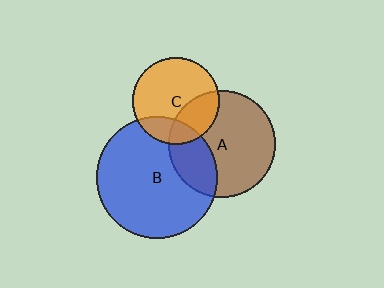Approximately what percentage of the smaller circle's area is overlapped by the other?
Approximately 20%.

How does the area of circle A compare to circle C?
Approximately 1.5 times.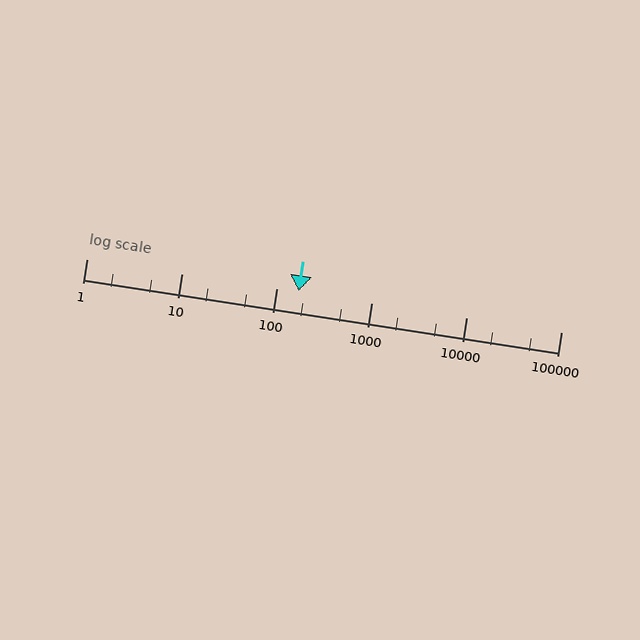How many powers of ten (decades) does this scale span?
The scale spans 5 decades, from 1 to 100000.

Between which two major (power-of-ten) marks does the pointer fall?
The pointer is between 100 and 1000.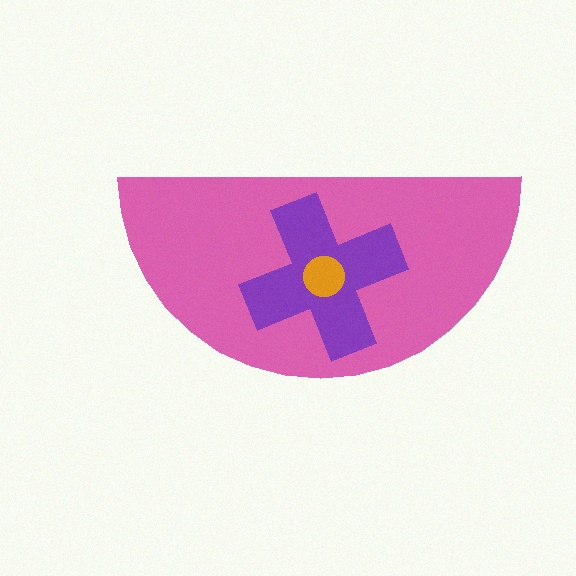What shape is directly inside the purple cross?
The orange circle.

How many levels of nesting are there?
3.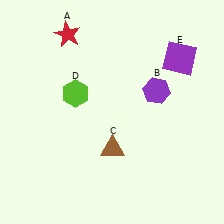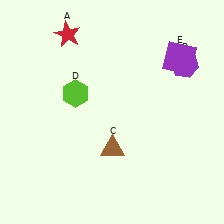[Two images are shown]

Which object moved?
The purple hexagon (B) moved right.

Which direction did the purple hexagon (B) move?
The purple hexagon (B) moved right.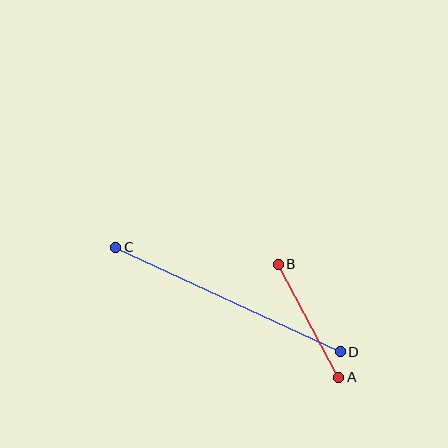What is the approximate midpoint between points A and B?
The midpoint is at approximately (309, 321) pixels.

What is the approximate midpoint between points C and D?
The midpoint is at approximately (228, 300) pixels.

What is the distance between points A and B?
The distance is approximately 128 pixels.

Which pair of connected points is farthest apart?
Points C and D are farthest apart.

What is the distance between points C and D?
The distance is approximately 248 pixels.